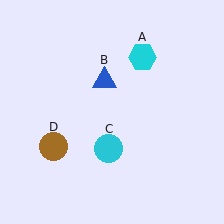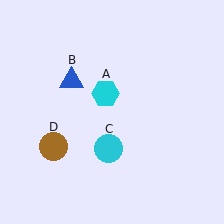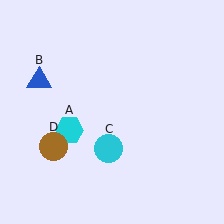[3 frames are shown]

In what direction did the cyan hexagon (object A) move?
The cyan hexagon (object A) moved down and to the left.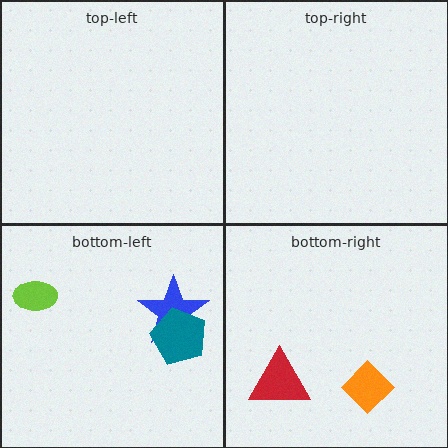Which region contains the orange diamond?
The bottom-right region.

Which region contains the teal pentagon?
The bottom-left region.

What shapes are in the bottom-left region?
The blue star, the teal pentagon, the lime ellipse.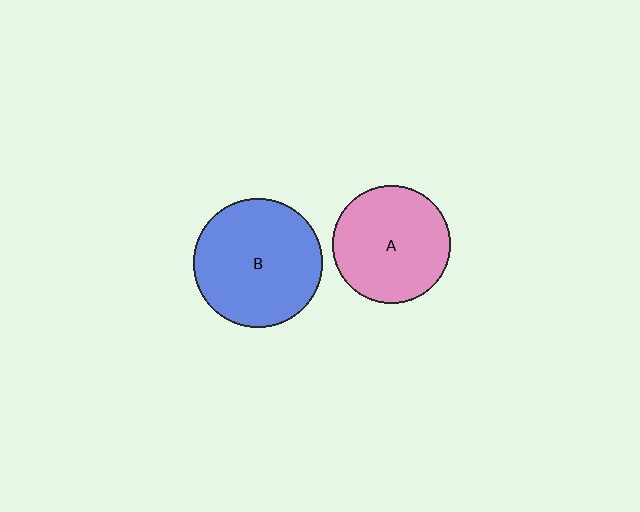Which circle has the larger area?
Circle B (blue).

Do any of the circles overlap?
No, none of the circles overlap.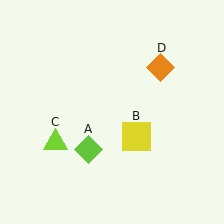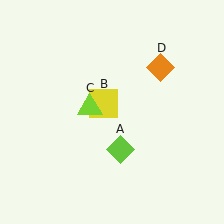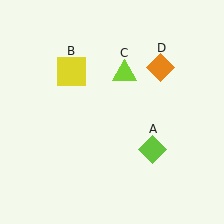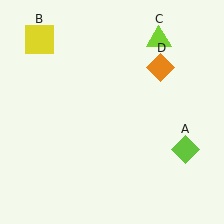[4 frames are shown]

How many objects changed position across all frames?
3 objects changed position: lime diamond (object A), yellow square (object B), lime triangle (object C).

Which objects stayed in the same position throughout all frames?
Orange diamond (object D) remained stationary.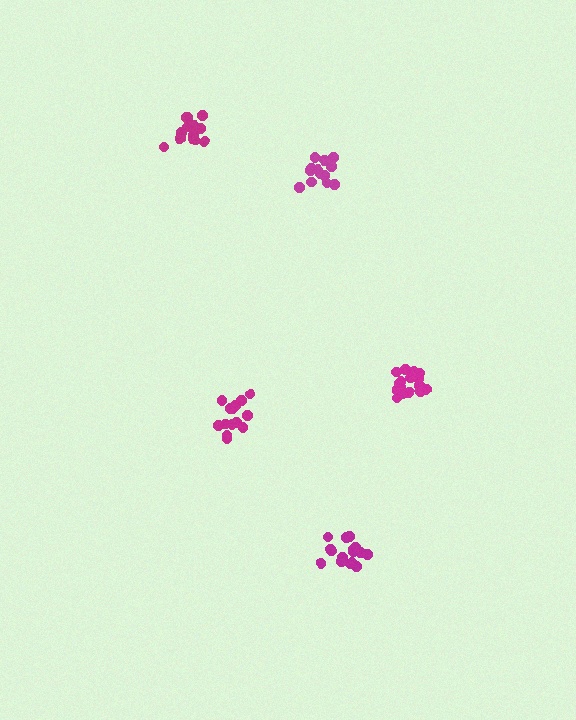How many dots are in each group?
Group 1: 18 dots, Group 2: 14 dots, Group 3: 13 dots, Group 4: 13 dots, Group 5: 16 dots (74 total).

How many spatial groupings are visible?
There are 5 spatial groupings.